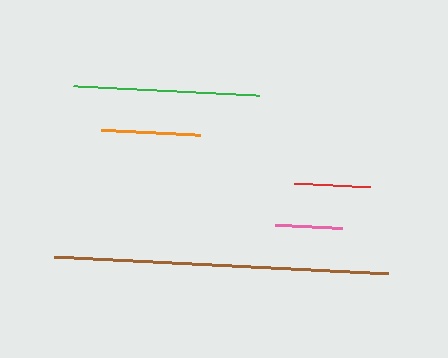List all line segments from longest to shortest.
From longest to shortest: brown, green, orange, red, pink.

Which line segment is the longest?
The brown line is the longest at approximately 335 pixels.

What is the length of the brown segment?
The brown segment is approximately 335 pixels long.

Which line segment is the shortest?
The pink line is the shortest at approximately 67 pixels.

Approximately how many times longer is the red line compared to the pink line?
The red line is approximately 1.1 times the length of the pink line.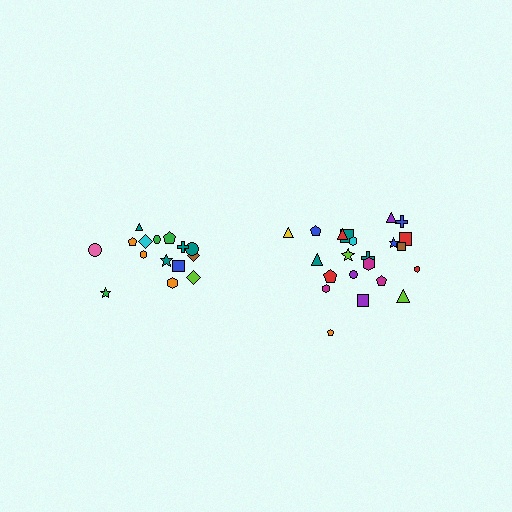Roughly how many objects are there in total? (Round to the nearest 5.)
Roughly 35 objects in total.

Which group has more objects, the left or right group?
The right group.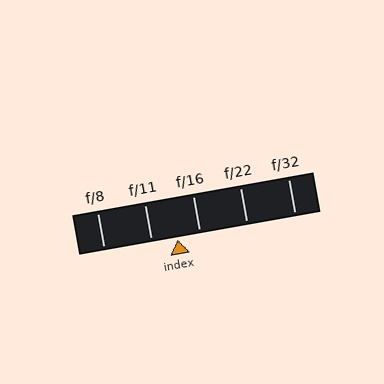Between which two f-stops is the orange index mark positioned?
The index mark is between f/11 and f/16.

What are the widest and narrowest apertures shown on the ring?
The widest aperture shown is f/8 and the narrowest is f/32.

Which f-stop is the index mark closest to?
The index mark is closest to f/16.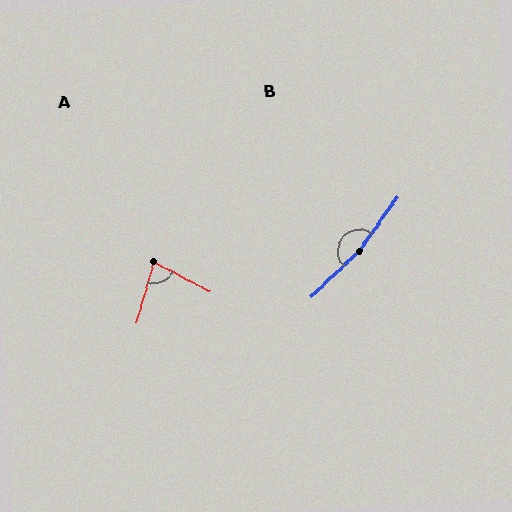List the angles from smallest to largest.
A (78°), B (170°).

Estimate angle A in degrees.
Approximately 78 degrees.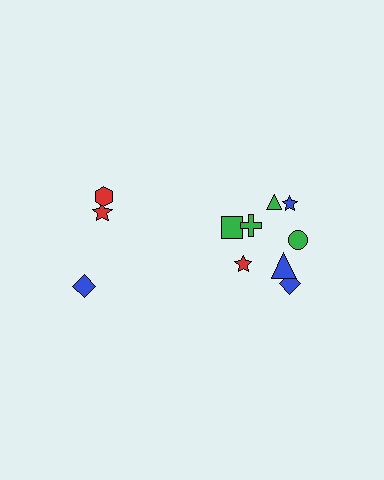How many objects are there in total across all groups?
There are 11 objects.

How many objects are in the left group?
There are 3 objects.